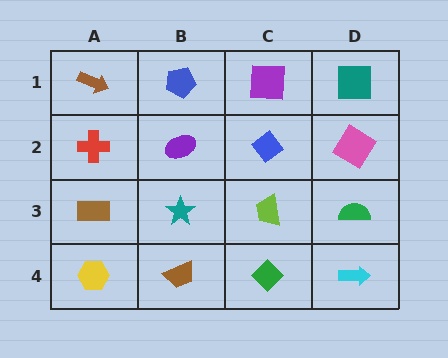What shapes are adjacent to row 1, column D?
A pink diamond (row 2, column D), a purple square (row 1, column C).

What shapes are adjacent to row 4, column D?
A green semicircle (row 3, column D), a green diamond (row 4, column C).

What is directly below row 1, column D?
A pink diamond.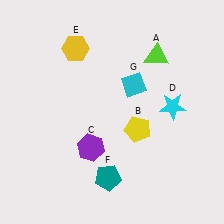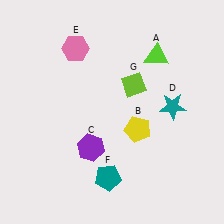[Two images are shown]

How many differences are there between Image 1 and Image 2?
There are 3 differences between the two images.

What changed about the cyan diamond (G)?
In Image 1, G is cyan. In Image 2, it changed to lime.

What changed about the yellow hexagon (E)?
In Image 1, E is yellow. In Image 2, it changed to pink.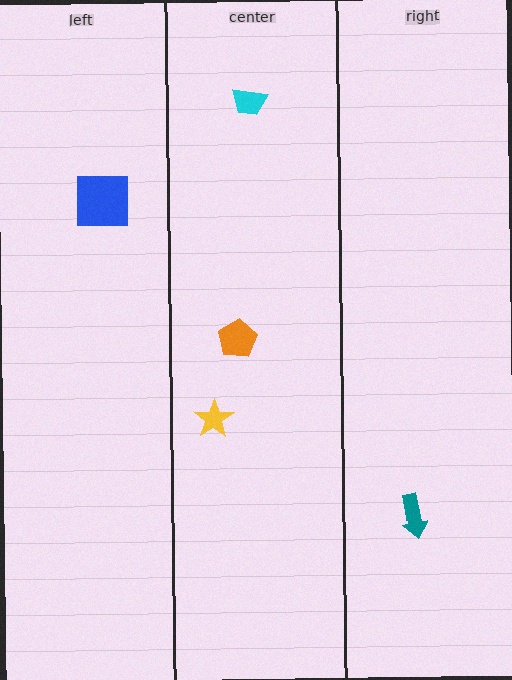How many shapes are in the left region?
1.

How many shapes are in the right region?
1.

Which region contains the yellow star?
The center region.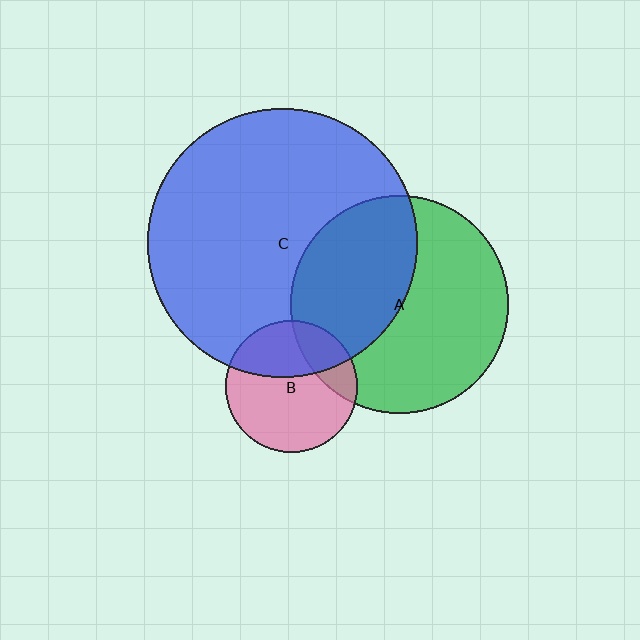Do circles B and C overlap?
Yes.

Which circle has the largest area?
Circle C (blue).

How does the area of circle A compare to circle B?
Approximately 2.7 times.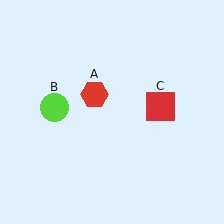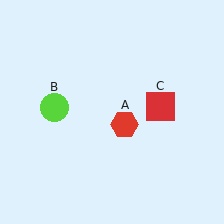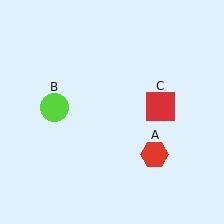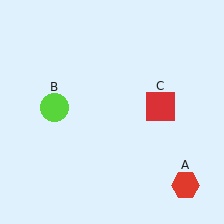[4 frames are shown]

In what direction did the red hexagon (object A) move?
The red hexagon (object A) moved down and to the right.